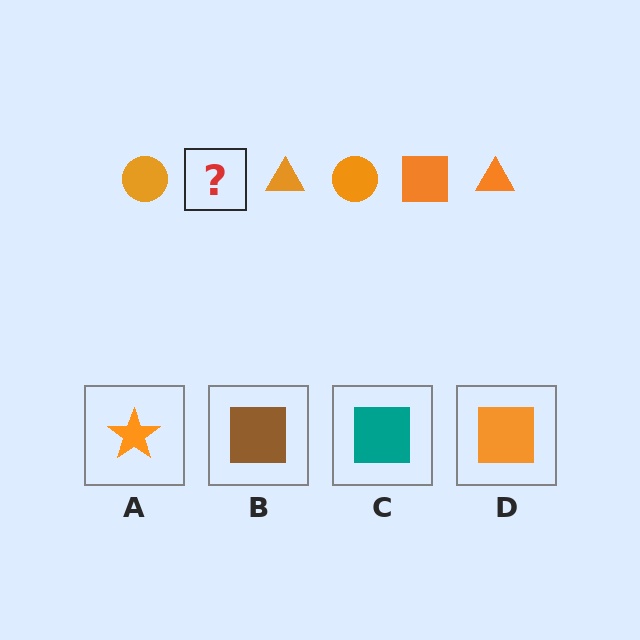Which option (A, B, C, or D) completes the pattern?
D.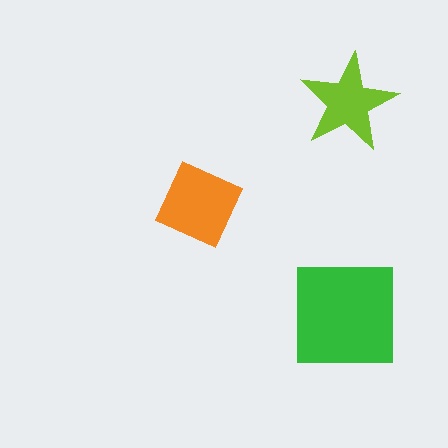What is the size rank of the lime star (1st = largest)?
3rd.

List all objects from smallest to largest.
The lime star, the orange diamond, the green square.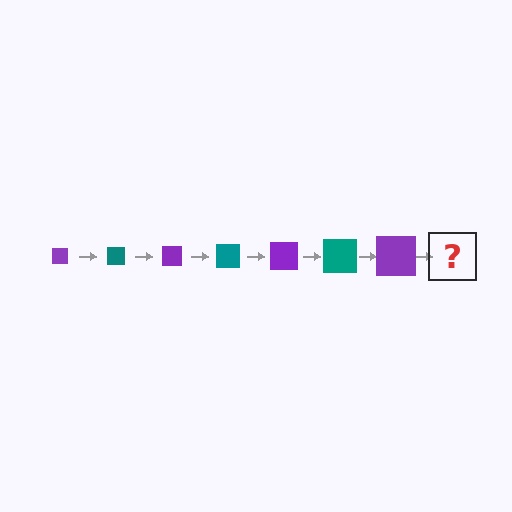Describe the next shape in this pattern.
It should be a teal square, larger than the previous one.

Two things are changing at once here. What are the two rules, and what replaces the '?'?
The two rules are that the square grows larger each step and the color cycles through purple and teal. The '?' should be a teal square, larger than the previous one.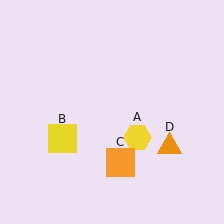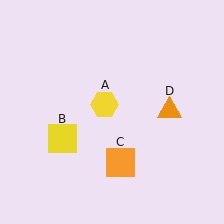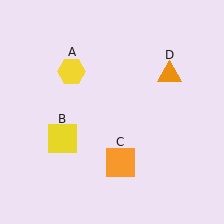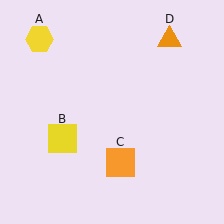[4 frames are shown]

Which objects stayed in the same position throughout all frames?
Yellow square (object B) and orange square (object C) remained stationary.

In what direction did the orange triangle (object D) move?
The orange triangle (object D) moved up.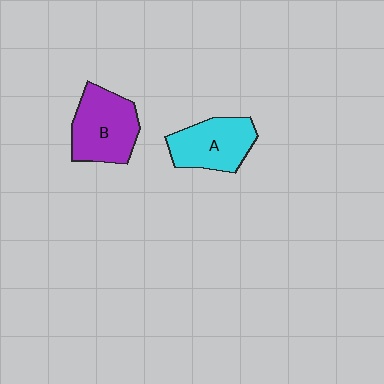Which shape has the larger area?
Shape B (purple).